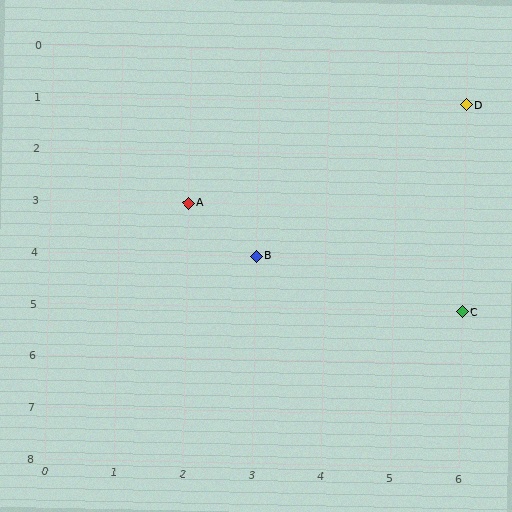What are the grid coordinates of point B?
Point B is at grid coordinates (3, 4).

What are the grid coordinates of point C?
Point C is at grid coordinates (6, 5).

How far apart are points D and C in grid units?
Points D and C are 4 rows apart.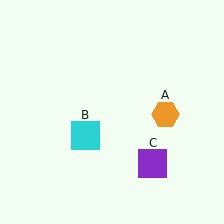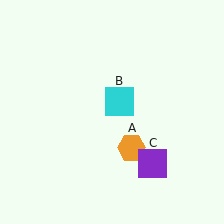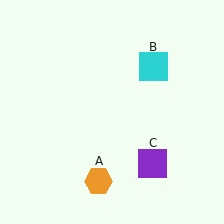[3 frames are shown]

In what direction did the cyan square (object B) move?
The cyan square (object B) moved up and to the right.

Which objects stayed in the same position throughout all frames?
Purple square (object C) remained stationary.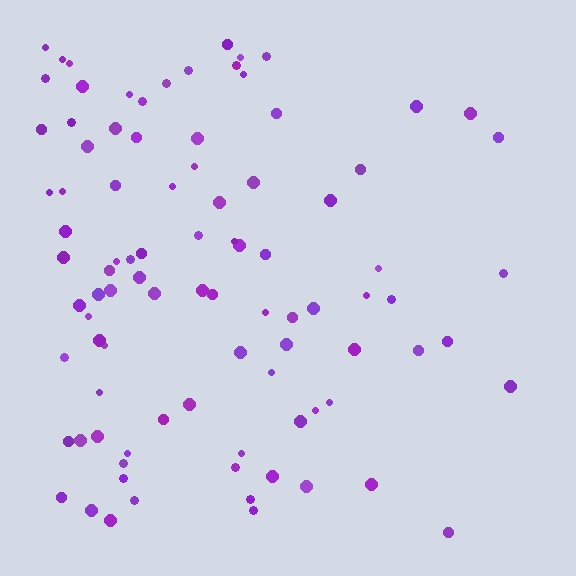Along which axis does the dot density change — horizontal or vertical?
Horizontal.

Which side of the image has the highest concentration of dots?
The left.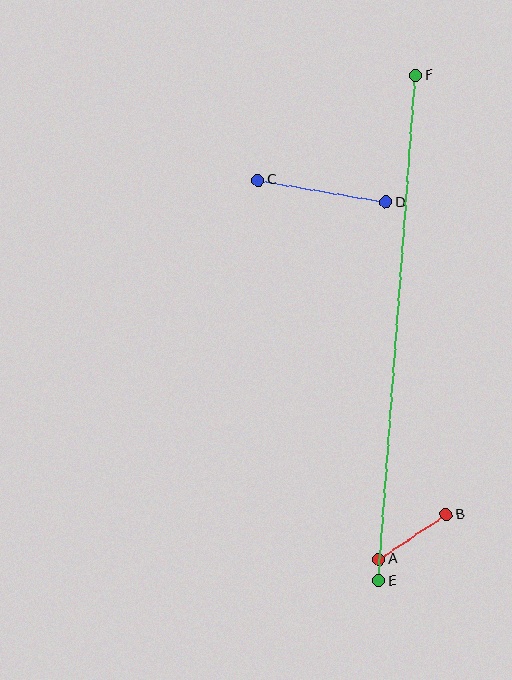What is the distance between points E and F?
The distance is approximately 507 pixels.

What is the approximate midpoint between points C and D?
The midpoint is at approximately (322, 191) pixels.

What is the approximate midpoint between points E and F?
The midpoint is at approximately (397, 328) pixels.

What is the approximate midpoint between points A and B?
The midpoint is at approximately (413, 537) pixels.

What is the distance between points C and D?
The distance is approximately 130 pixels.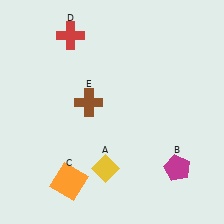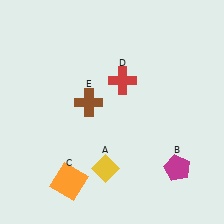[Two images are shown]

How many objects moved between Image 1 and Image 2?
1 object moved between the two images.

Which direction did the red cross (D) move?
The red cross (D) moved right.